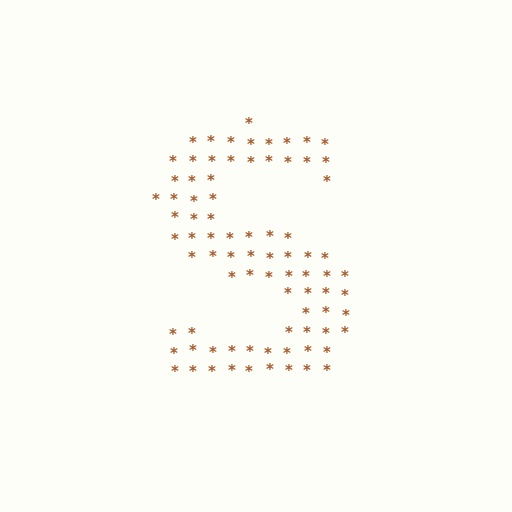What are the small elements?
The small elements are asterisks.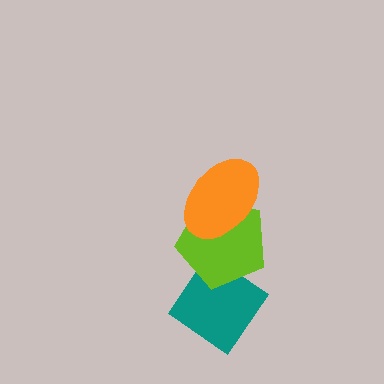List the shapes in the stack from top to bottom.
From top to bottom: the orange ellipse, the lime pentagon, the teal diamond.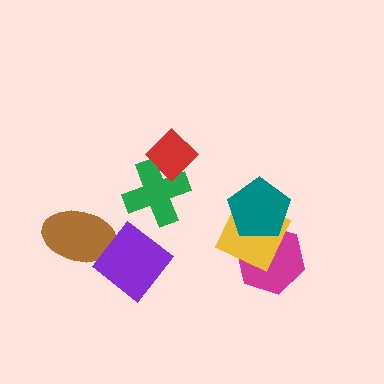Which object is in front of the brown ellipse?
The purple diamond is in front of the brown ellipse.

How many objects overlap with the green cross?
1 object overlaps with the green cross.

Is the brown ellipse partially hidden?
Yes, it is partially covered by another shape.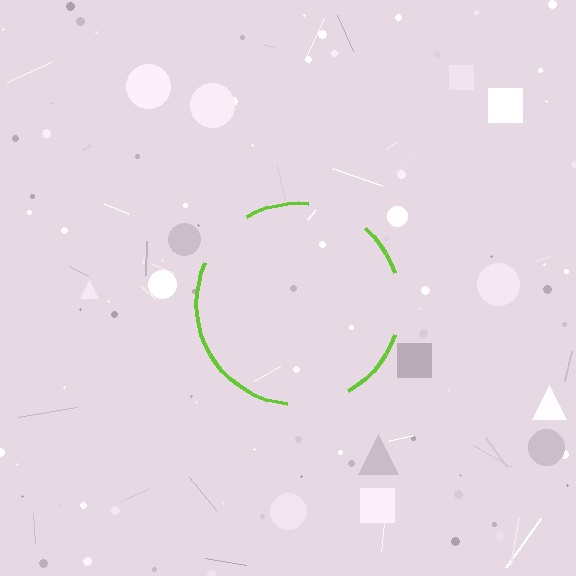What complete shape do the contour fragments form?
The contour fragments form a circle.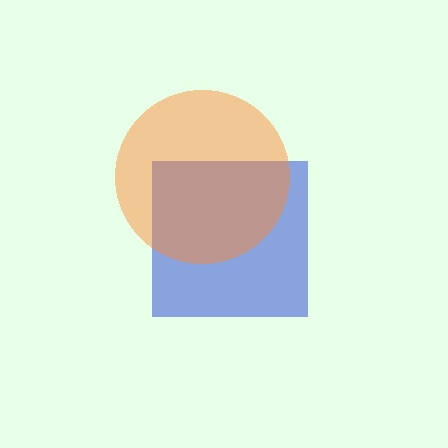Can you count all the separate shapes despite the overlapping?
Yes, there are 2 separate shapes.